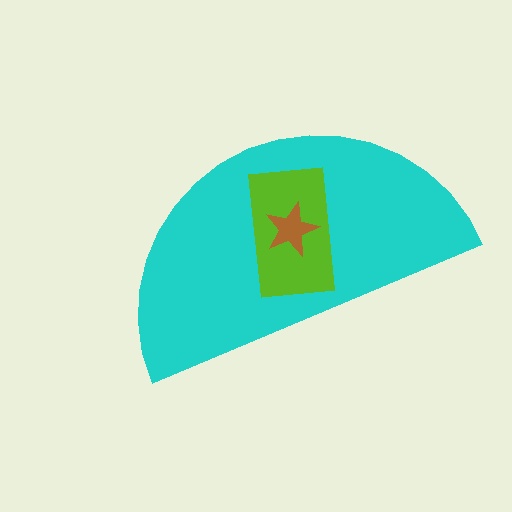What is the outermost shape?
The cyan semicircle.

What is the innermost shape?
The brown star.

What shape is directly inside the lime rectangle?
The brown star.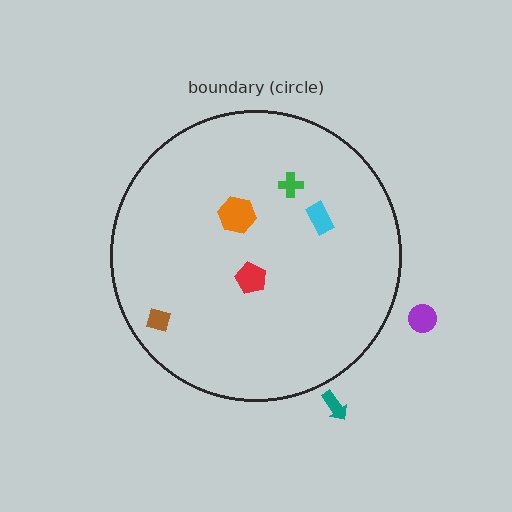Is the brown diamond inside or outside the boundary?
Inside.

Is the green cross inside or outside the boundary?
Inside.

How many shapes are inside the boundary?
5 inside, 2 outside.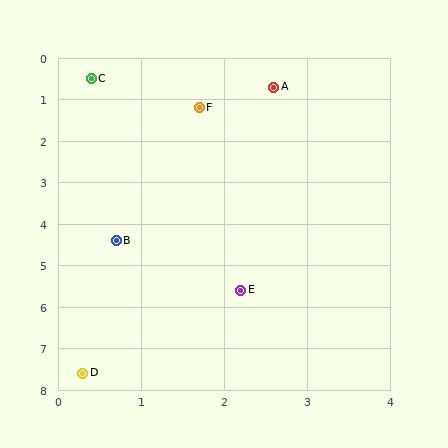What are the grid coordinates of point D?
Point D is at approximately (0.3, 7.6).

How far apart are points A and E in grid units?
Points A and E are about 4.9 grid units apart.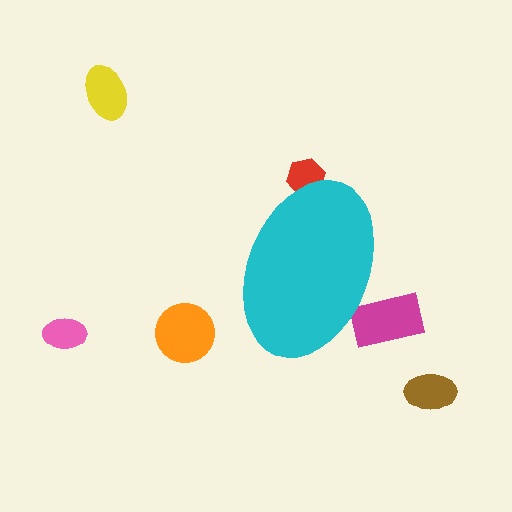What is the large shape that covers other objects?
A cyan ellipse.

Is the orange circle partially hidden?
No, the orange circle is fully visible.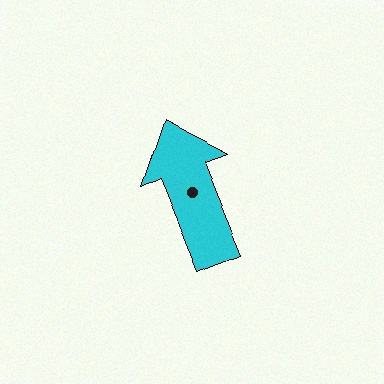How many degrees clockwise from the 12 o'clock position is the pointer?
Approximately 338 degrees.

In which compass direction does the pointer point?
North.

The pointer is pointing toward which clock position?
Roughly 11 o'clock.